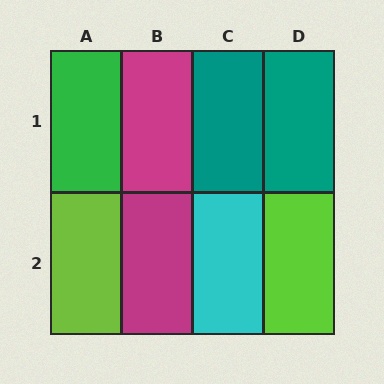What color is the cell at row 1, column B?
Magenta.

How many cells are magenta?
2 cells are magenta.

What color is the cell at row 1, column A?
Green.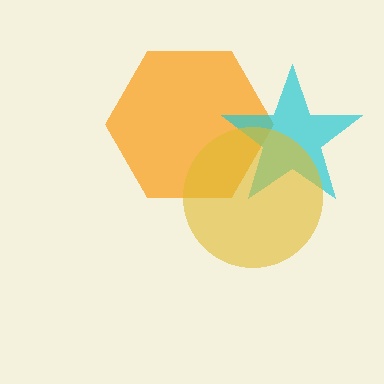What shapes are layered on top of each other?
The layered shapes are: an orange hexagon, a cyan star, a yellow circle.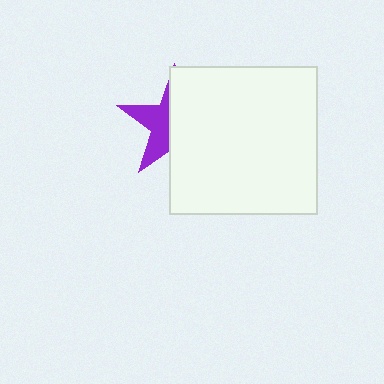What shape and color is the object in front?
The object in front is a white square.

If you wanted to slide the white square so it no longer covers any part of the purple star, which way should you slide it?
Slide it right — that is the most direct way to separate the two shapes.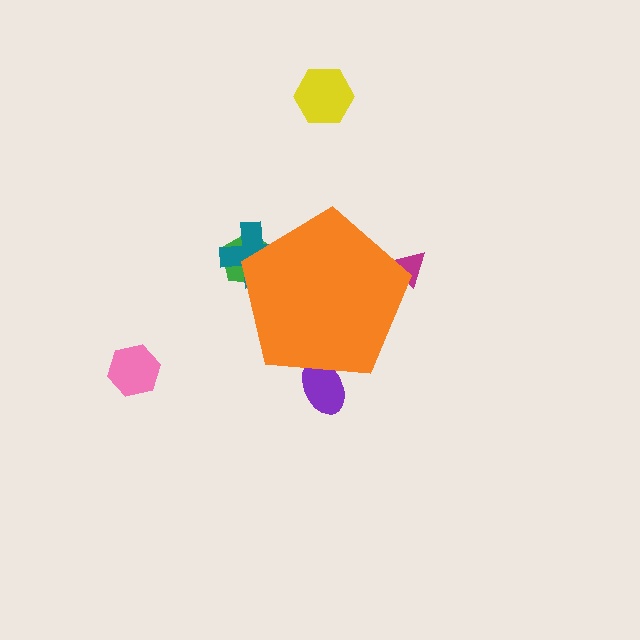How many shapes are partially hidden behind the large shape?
4 shapes are partially hidden.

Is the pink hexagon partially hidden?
No, the pink hexagon is fully visible.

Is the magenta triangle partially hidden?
Yes, the magenta triangle is partially hidden behind the orange pentagon.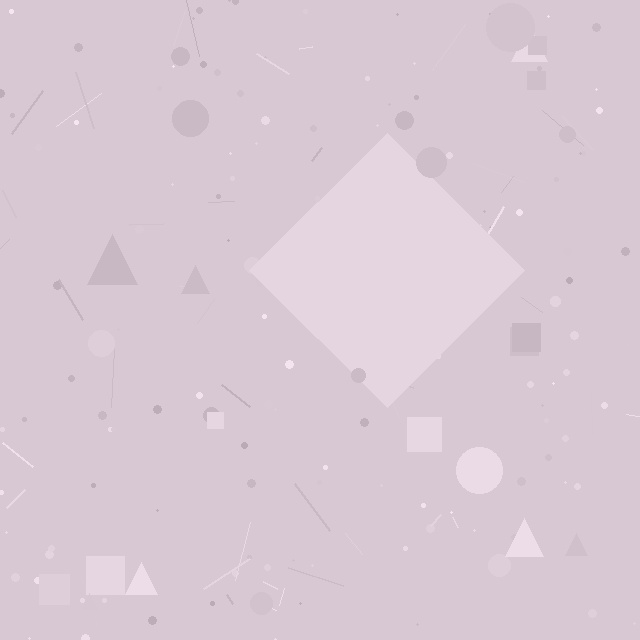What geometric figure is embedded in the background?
A diamond is embedded in the background.